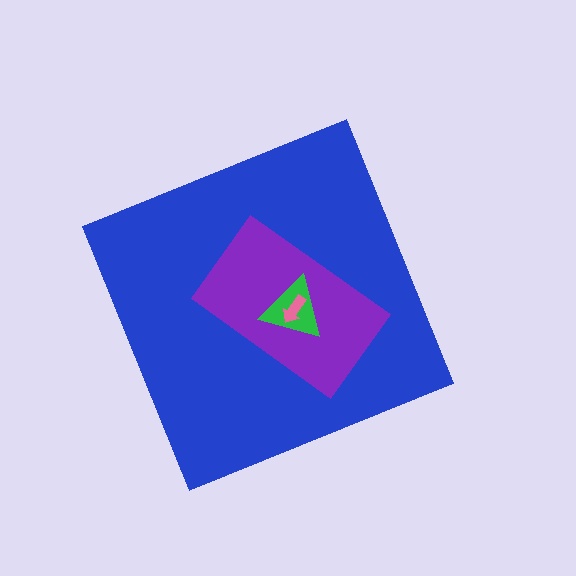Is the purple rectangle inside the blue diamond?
Yes.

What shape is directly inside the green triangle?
The pink arrow.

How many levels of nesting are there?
4.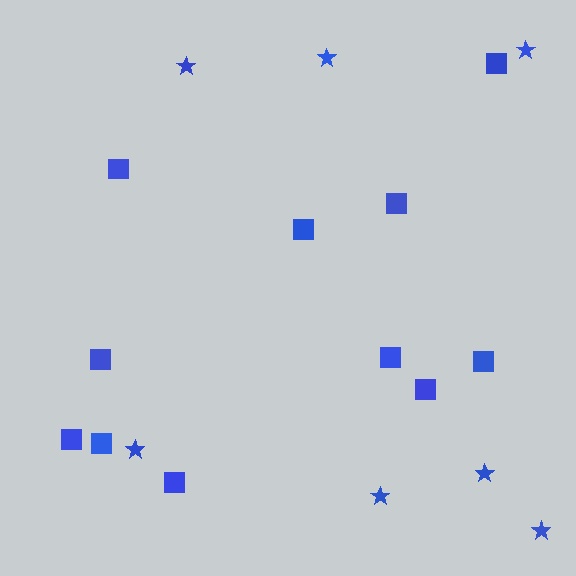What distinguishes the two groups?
There are 2 groups: one group of stars (7) and one group of squares (11).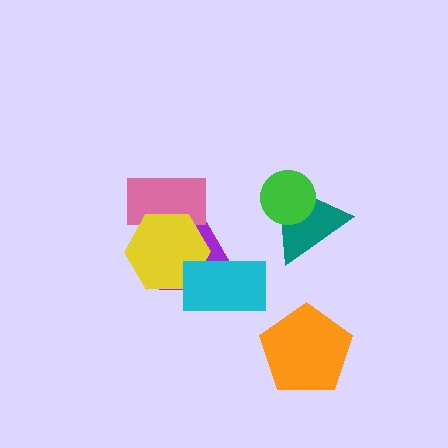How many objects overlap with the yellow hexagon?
3 objects overlap with the yellow hexagon.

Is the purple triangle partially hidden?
Yes, it is partially covered by another shape.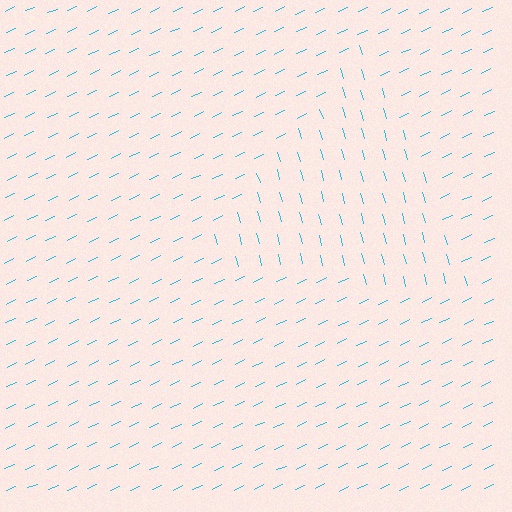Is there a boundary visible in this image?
Yes, there is a texture boundary formed by a change in line orientation.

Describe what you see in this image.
The image is filled with small cyan line segments. A triangle region in the image has lines oriented differently from the surrounding lines, creating a visible texture boundary.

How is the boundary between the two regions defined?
The boundary is defined purely by a change in line orientation (approximately 81 degrees difference). All lines are the same color and thickness.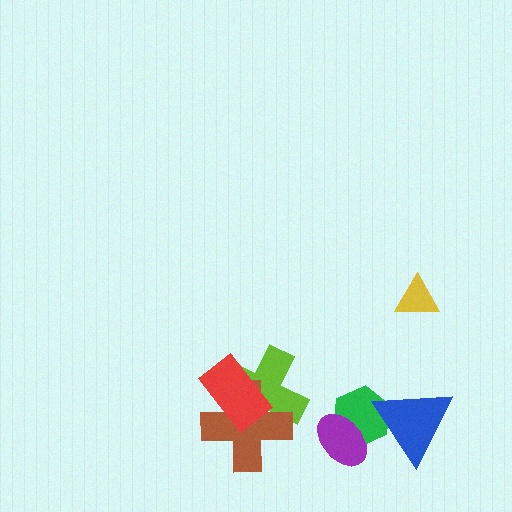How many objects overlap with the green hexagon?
2 objects overlap with the green hexagon.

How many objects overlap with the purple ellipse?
1 object overlaps with the purple ellipse.